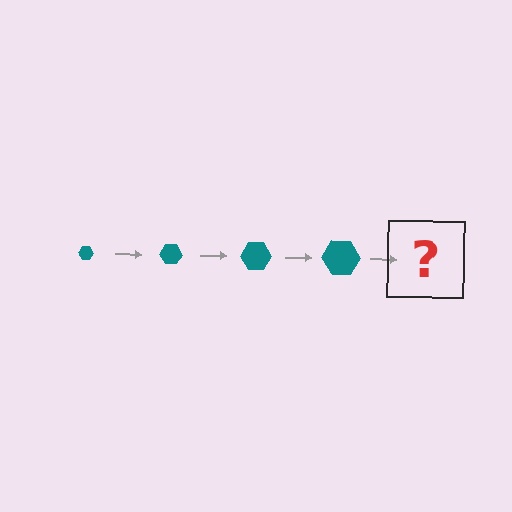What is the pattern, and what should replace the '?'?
The pattern is that the hexagon gets progressively larger each step. The '?' should be a teal hexagon, larger than the previous one.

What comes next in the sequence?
The next element should be a teal hexagon, larger than the previous one.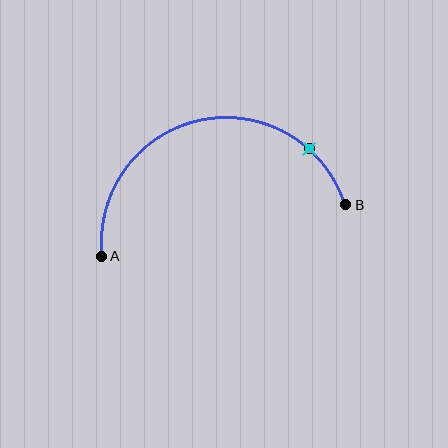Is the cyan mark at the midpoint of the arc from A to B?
No. The cyan mark lies on the arc but is closer to endpoint B. The arc midpoint would be at the point on the curve equidistant along the arc from both A and B.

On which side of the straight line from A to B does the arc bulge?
The arc bulges above the straight line connecting A and B.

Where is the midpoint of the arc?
The arc midpoint is the point on the curve farthest from the straight line joining A and B. It sits above that line.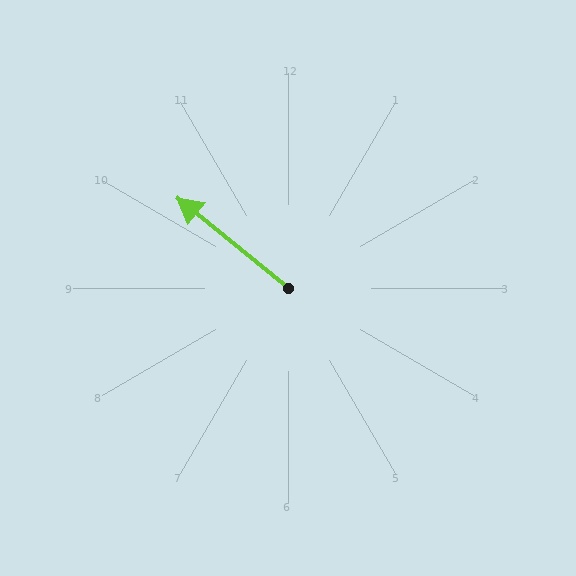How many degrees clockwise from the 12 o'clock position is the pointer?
Approximately 309 degrees.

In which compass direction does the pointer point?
Northwest.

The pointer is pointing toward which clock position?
Roughly 10 o'clock.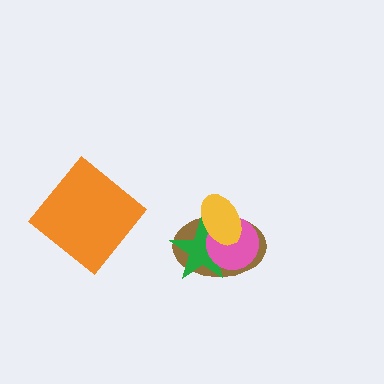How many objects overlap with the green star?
3 objects overlap with the green star.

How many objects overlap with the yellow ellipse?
3 objects overlap with the yellow ellipse.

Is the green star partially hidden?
Yes, it is partially covered by another shape.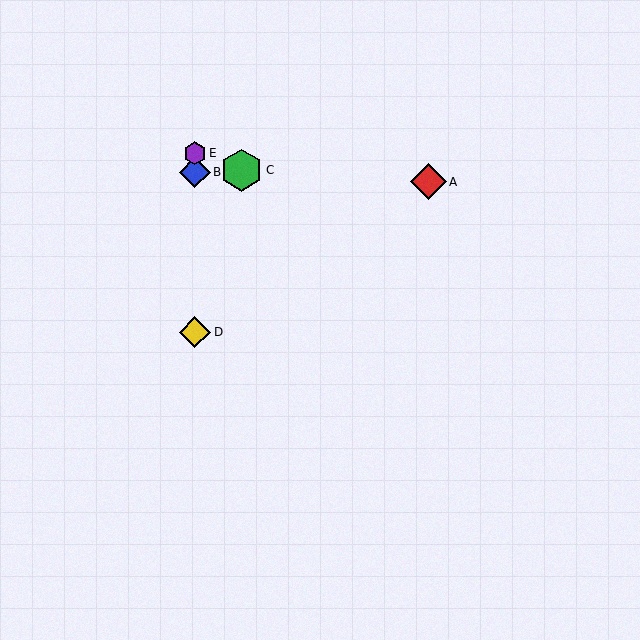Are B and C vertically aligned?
No, B is at x≈195 and C is at x≈242.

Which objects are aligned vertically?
Objects B, D, E are aligned vertically.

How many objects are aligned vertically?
3 objects (B, D, E) are aligned vertically.